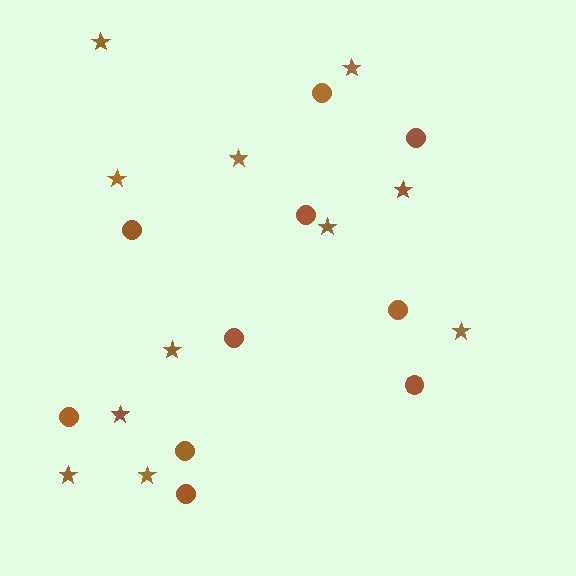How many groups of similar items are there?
There are 2 groups: one group of stars (11) and one group of circles (10).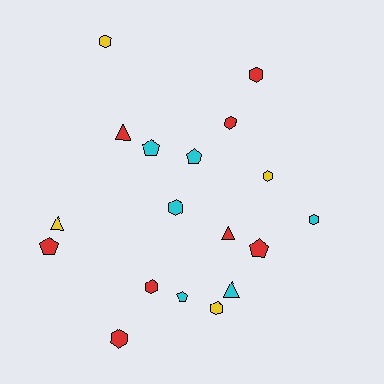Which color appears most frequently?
Red, with 8 objects.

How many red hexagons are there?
There are 4 red hexagons.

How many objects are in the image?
There are 18 objects.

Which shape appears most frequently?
Hexagon, with 9 objects.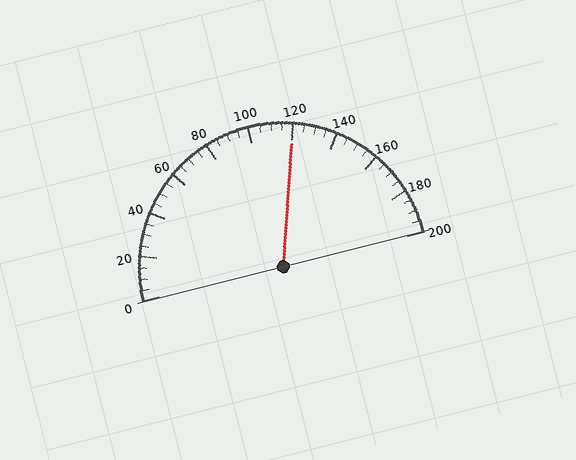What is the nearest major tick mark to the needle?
The nearest major tick mark is 120.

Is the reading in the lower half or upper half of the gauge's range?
The reading is in the upper half of the range (0 to 200).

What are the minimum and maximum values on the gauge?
The gauge ranges from 0 to 200.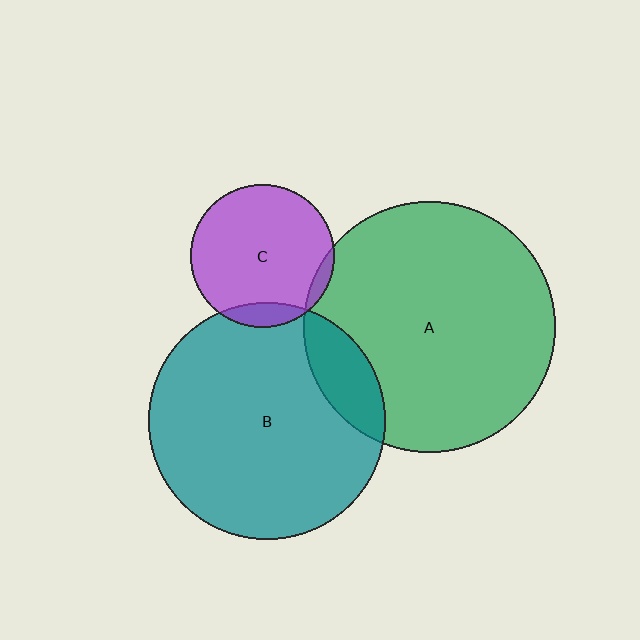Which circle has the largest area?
Circle A (green).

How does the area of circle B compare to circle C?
Approximately 2.7 times.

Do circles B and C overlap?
Yes.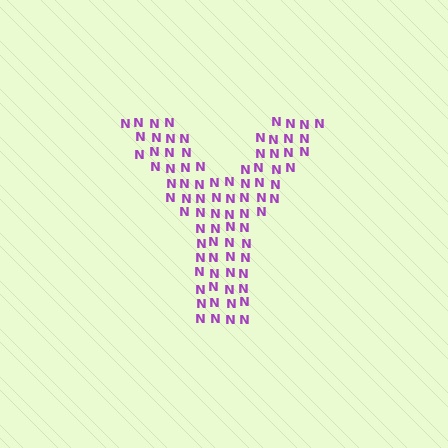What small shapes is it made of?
It is made of small letter N's.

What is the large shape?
The large shape is the letter Y.